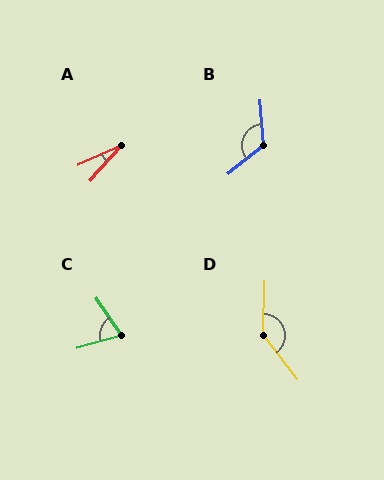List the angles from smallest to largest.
A (24°), C (72°), B (124°), D (141°).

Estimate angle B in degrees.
Approximately 124 degrees.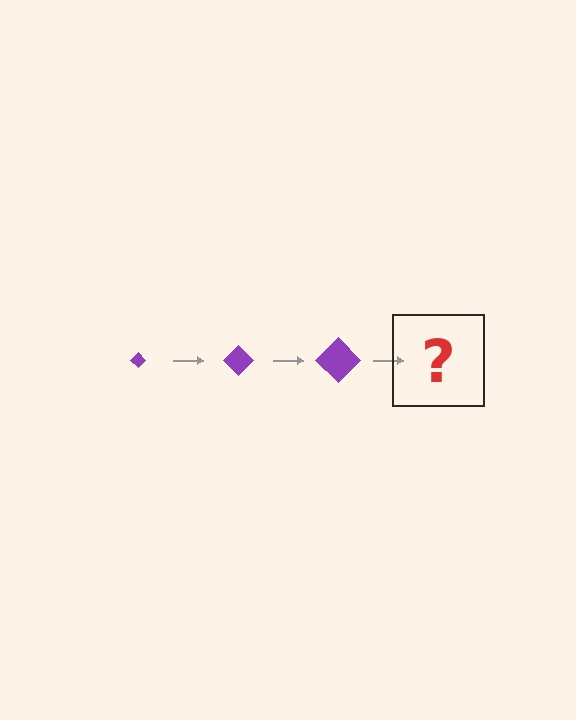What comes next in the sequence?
The next element should be a purple diamond, larger than the previous one.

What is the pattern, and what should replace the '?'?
The pattern is that the diamond gets progressively larger each step. The '?' should be a purple diamond, larger than the previous one.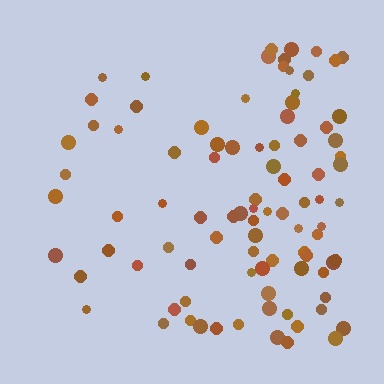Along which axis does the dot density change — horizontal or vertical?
Horizontal.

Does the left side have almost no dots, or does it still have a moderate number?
Still a moderate number, just noticeably fewer than the right.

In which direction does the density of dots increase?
From left to right, with the right side densest.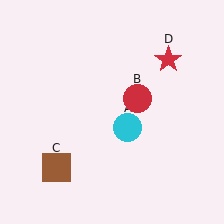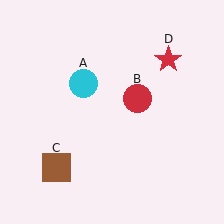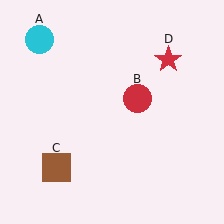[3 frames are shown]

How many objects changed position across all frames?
1 object changed position: cyan circle (object A).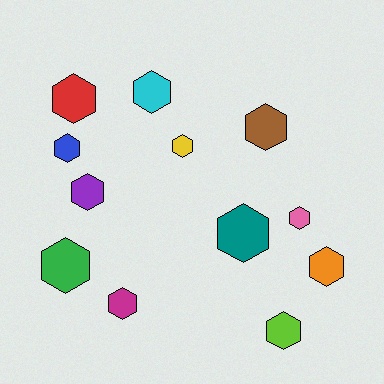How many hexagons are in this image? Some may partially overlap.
There are 12 hexagons.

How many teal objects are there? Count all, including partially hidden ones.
There is 1 teal object.